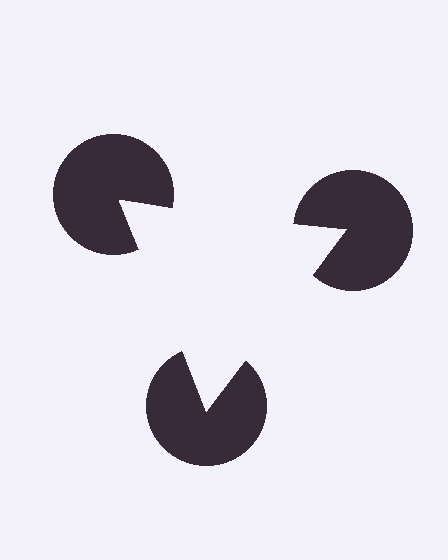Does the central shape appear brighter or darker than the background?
It typically appears slightly brighter than the background, even though no actual brightness change is drawn.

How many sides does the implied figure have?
3 sides.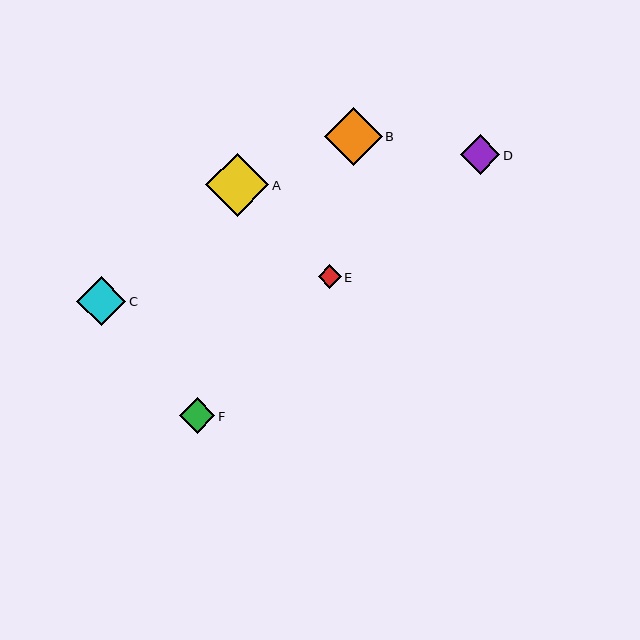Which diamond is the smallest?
Diamond E is the smallest with a size of approximately 23 pixels.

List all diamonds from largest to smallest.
From largest to smallest: A, B, C, D, F, E.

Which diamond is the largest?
Diamond A is the largest with a size of approximately 63 pixels.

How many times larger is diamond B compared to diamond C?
Diamond B is approximately 1.2 times the size of diamond C.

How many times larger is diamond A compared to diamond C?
Diamond A is approximately 1.3 times the size of diamond C.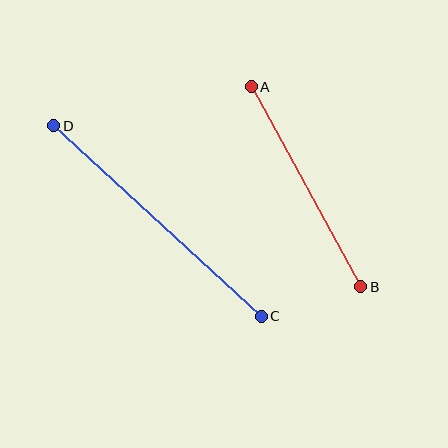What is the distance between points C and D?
The distance is approximately 281 pixels.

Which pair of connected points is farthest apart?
Points C and D are farthest apart.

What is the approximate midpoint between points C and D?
The midpoint is at approximately (158, 221) pixels.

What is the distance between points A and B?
The distance is approximately 228 pixels.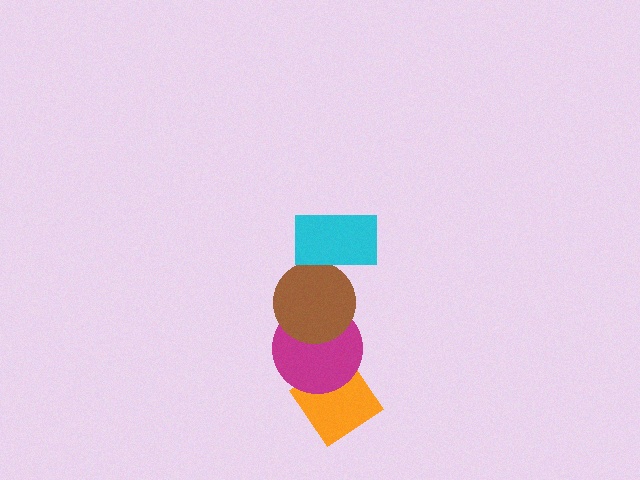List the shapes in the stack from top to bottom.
From top to bottom: the cyan rectangle, the brown circle, the magenta circle, the orange diamond.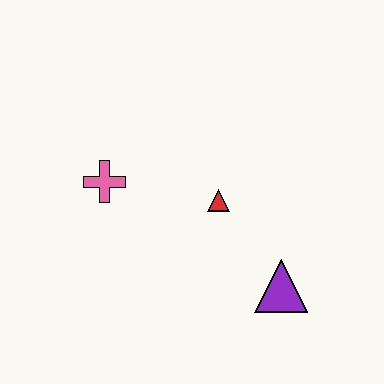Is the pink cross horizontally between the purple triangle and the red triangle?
No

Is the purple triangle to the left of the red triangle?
No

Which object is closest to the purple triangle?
The red triangle is closest to the purple triangle.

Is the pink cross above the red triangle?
Yes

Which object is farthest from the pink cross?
The purple triangle is farthest from the pink cross.